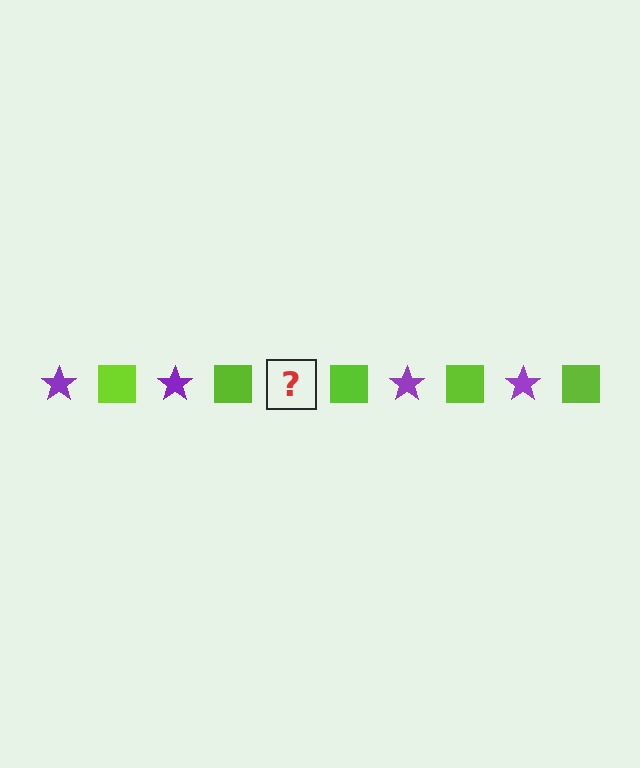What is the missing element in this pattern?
The missing element is a purple star.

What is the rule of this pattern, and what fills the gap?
The rule is that the pattern alternates between purple star and lime square. The gap should be filled with a purple star.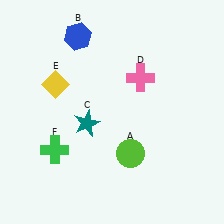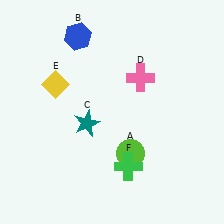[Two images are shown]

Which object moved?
The green cross (F) moved right.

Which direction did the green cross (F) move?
The green cross (F) moved right.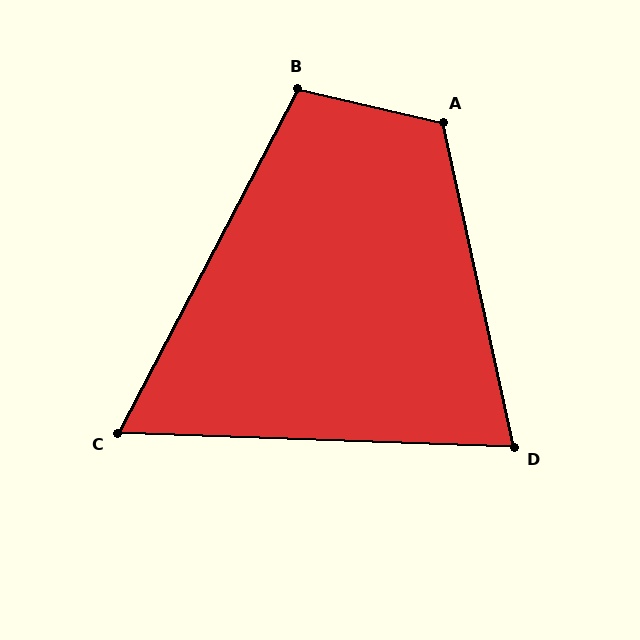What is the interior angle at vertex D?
Approximately 76 degrees (acute).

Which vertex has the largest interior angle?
A, at approximately 116 degrees.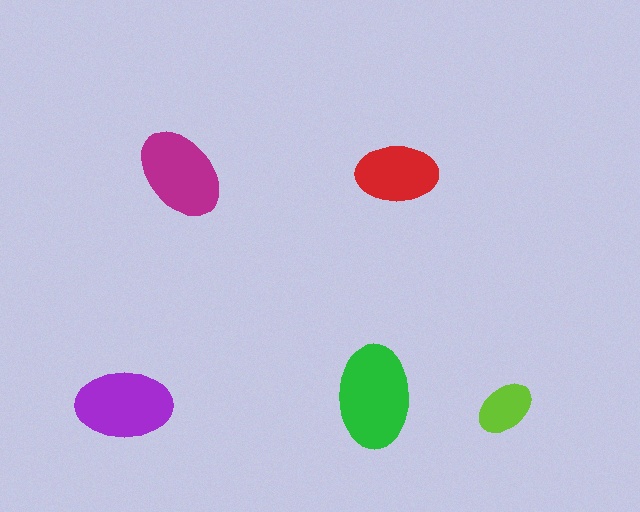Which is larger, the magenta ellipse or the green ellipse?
The green one.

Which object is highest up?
The magenta ellipse is topmost.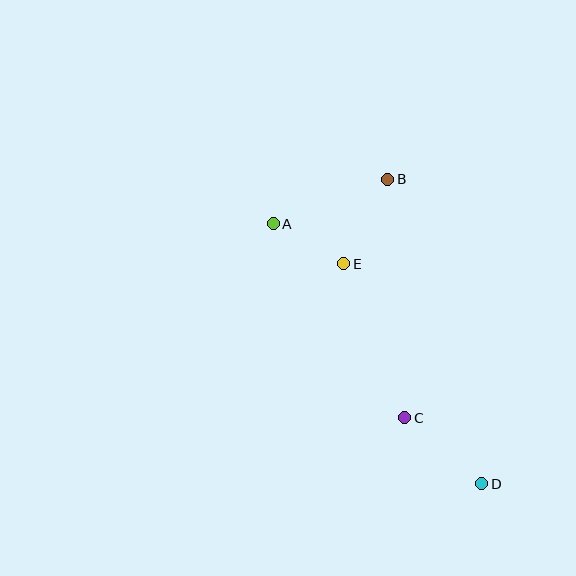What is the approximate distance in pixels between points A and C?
The distance between A and C is approximately 234 pixels.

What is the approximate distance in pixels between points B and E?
The distance between B and E is approximately 95 pixels.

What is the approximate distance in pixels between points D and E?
The distance between D and E is approximately 260 pixels.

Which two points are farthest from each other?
Points A and D are farthest from each other.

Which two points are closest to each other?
Points A and E are closest to each other.